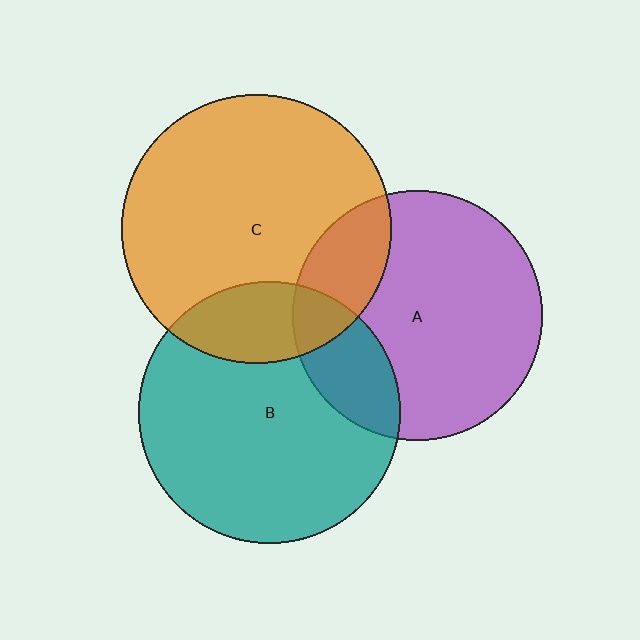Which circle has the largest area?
Circle C (orange).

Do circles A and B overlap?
Yes.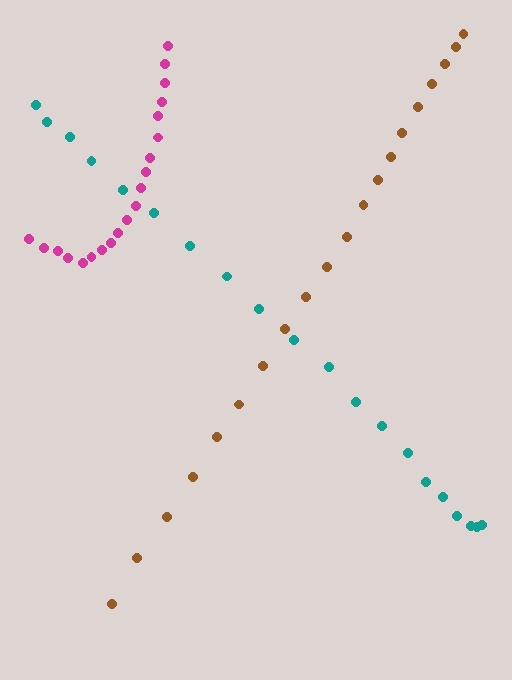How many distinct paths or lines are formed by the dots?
There are 3 distinct paths.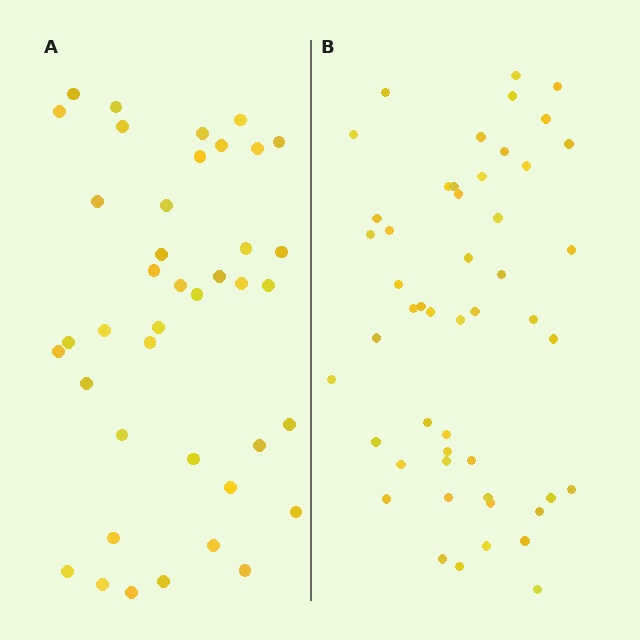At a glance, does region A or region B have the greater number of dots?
Region B (the right region) has more dots.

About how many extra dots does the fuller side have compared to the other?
Region B has roughly 10 or so more dots than region A.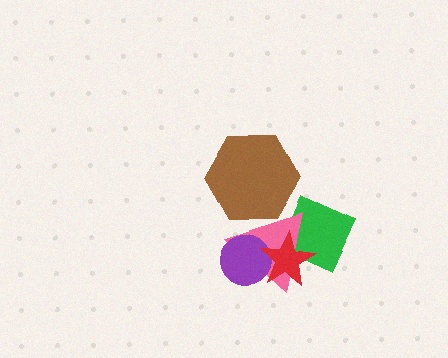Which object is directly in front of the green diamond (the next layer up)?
The pink triangle is directly in front of the green diamond.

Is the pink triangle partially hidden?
Yes, it is partially covered by another shape.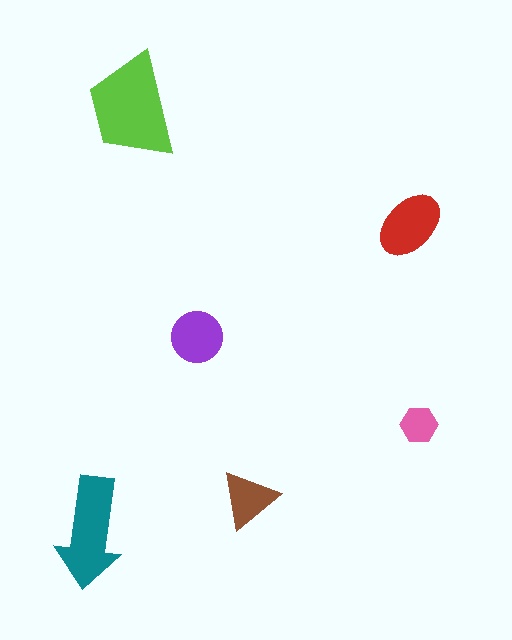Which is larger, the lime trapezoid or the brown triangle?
The lime trapezoid.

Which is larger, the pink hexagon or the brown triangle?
The brown triangle.